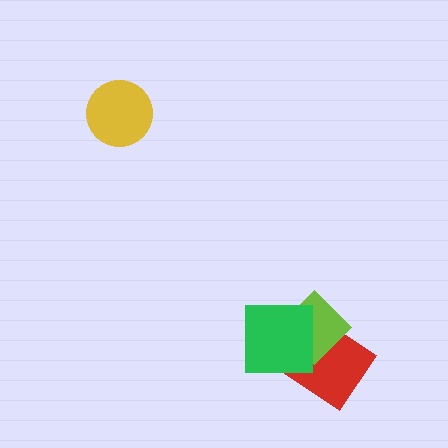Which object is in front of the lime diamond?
The green square is in front of the lime diamond.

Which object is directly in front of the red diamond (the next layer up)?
The lime diamond is directly in front of the red diamond.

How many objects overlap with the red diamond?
2 objects overlap with the red diamond.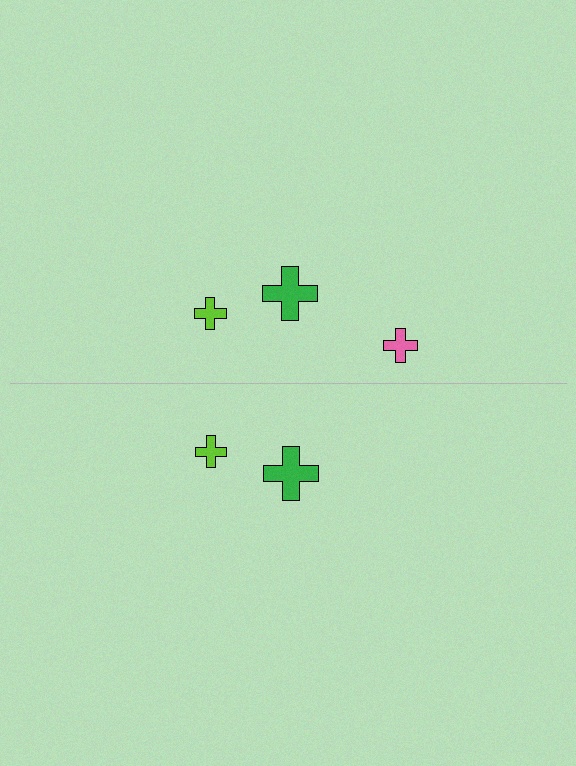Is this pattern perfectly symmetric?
No, the pattern is not perfectly symmetric. A pink cross is missing from the bottom side.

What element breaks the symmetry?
A pink cross is missing from the bottom side.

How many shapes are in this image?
There are 5 shapes in this image.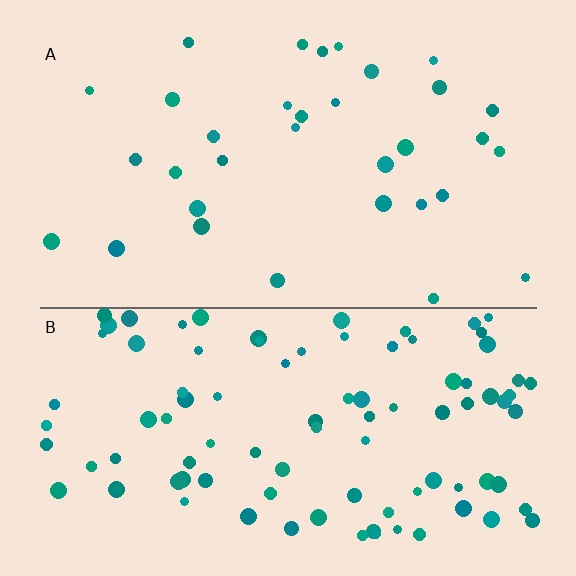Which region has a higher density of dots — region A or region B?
B (the bottom).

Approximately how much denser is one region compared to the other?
Approximately 2.9× — region B over region A.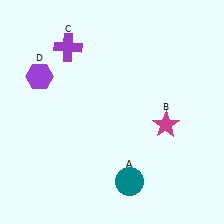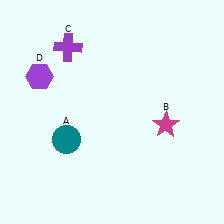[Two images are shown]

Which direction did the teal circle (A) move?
The teal circle (A) moved left.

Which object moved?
The teal circle (A) moved left.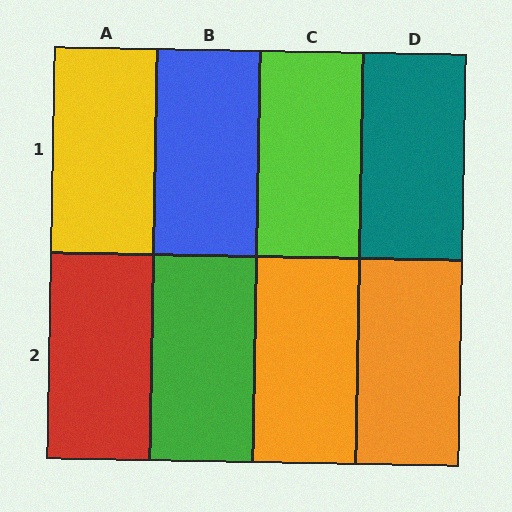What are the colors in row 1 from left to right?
Yellow, blue, lime, teal.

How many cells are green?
1 cell is green.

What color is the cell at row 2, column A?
Red.